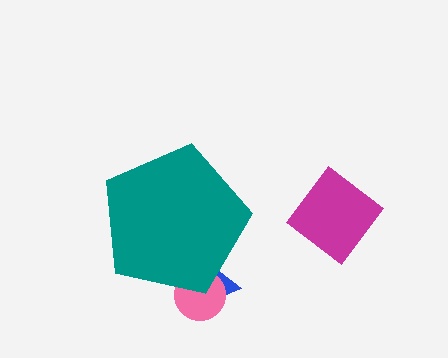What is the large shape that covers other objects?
A teal pentagon.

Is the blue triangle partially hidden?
Yes, the blue triangle is partially hidden behind the teal pentagon.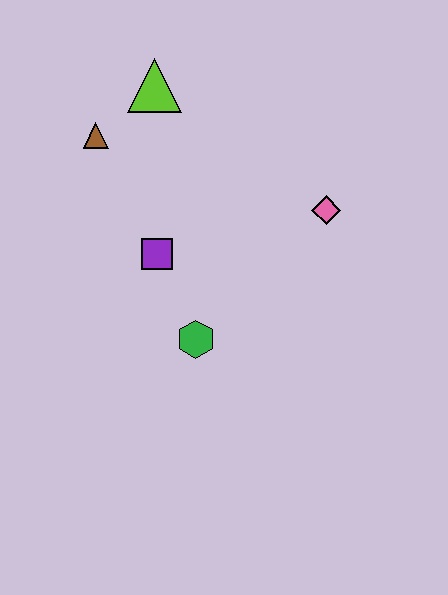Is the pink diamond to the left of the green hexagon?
No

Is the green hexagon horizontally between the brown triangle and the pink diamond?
Yes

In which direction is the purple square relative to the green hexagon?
The purple square is above the green hexagon.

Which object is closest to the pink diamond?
The purple square is closest to the pink diamond.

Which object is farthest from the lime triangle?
The green hexagon is farthest from the lime triangle.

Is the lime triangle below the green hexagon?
No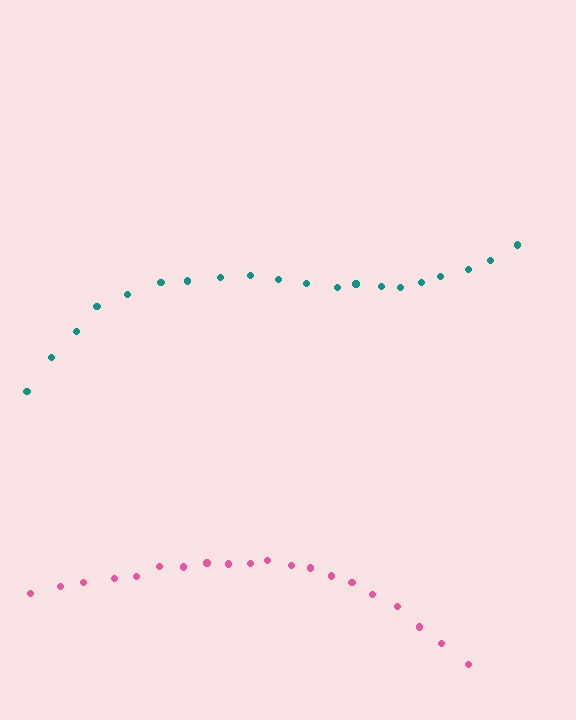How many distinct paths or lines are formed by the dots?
There are 2 distinct paths.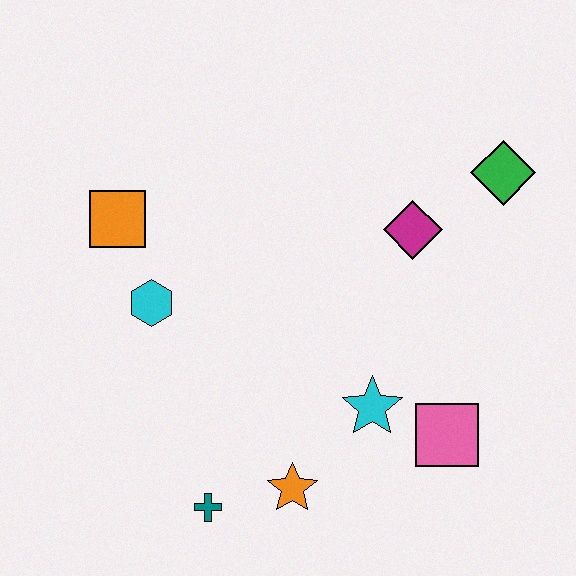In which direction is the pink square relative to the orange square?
The pink square is to the right of the orange square.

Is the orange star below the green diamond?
Yes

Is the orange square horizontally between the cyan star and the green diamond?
No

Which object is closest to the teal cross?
The orange star is closest to the teal cross.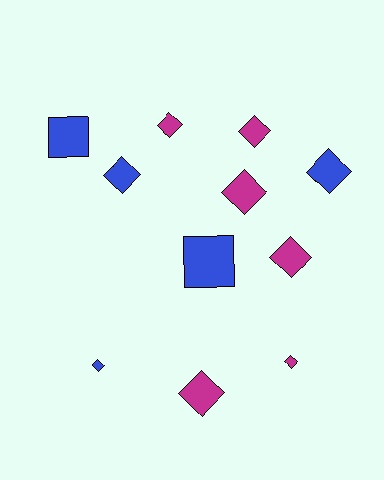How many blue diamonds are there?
There are 3 blue diamonds.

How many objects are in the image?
There are 11 objects.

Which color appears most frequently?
Magenta, with 6 objects.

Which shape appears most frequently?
Diamond, with 9 objects.